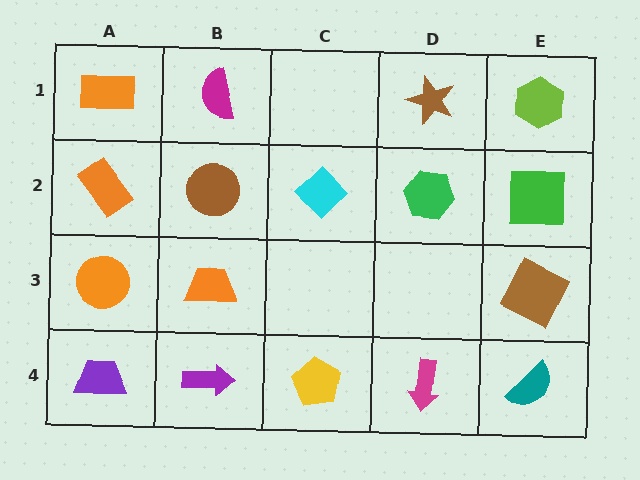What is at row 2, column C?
A cyan diamond.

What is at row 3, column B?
An orange trapezoid.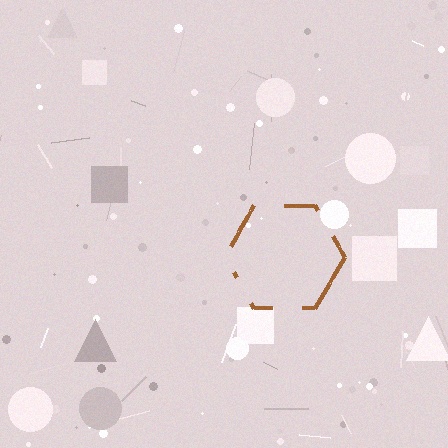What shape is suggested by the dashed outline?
The dashed outline suggests a hexagon.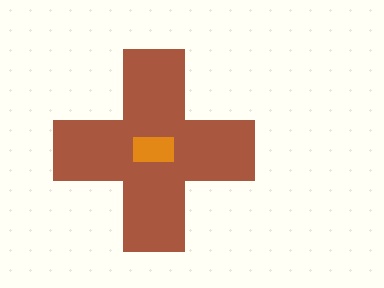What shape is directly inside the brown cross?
The orange rectangle.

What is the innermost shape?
The orange rectangle.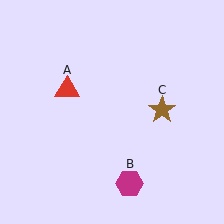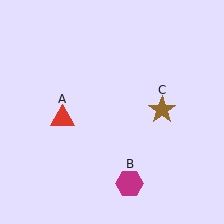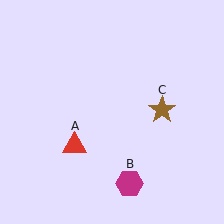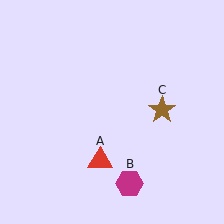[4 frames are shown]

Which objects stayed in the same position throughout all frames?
Magenta hexagon (object B) and brown star (object C) remained stationary.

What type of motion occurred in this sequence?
The red triangle (object A) rotated counterclockwise around the center of the scene.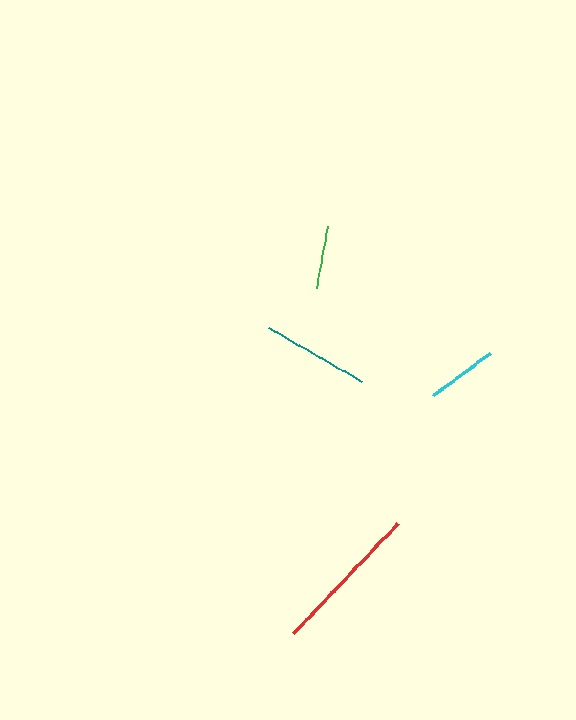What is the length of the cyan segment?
The cyan segment is approximately 72 pixels long.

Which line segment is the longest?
The red line is the longest at approximately 151 pixels.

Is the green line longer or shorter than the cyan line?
The cyan line is longer than the green line.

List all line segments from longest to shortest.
From longest to shortest: red, teal, cyan, green.